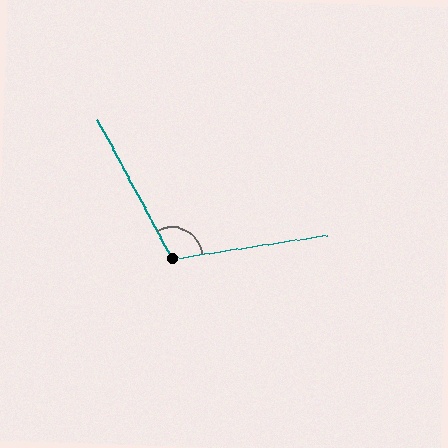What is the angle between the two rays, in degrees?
Approximately 110 degrees.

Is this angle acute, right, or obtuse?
It is obtuse.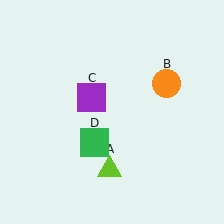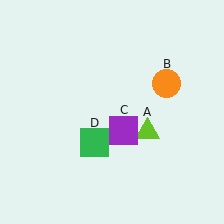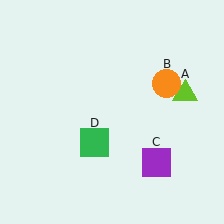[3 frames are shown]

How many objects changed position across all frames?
2 objects changed position: lime triangle (object A), purple square (object C).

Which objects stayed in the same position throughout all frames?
Orange circle (object B) and green square (object D) remained stationary.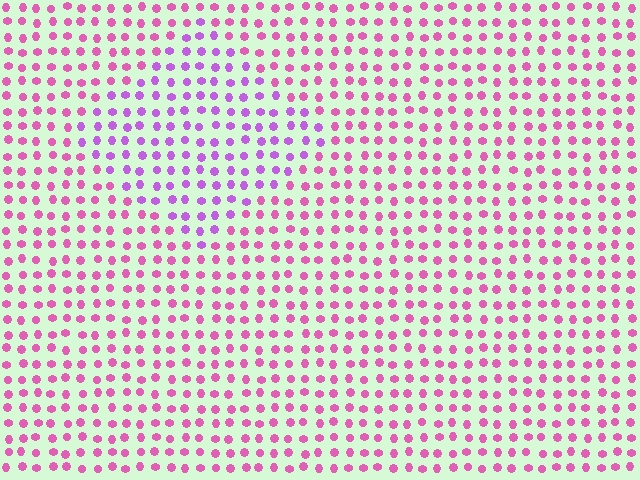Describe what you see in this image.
The image is filled with small pink elements in a uniform arrangement. A diamond-shaped region is visible where the elements are tinted to a slightly different hue, forming a subtle color boundary.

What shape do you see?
I see a diamond.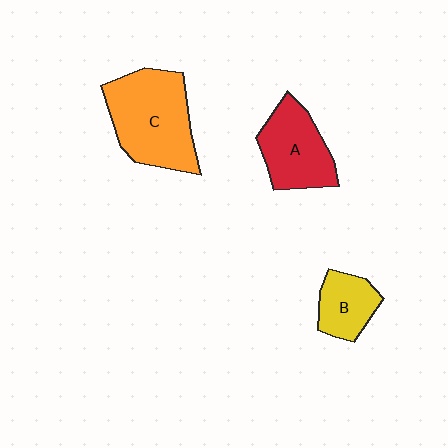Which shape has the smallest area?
Shape B (yellow).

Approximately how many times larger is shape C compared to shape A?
Approximately 1.4 times.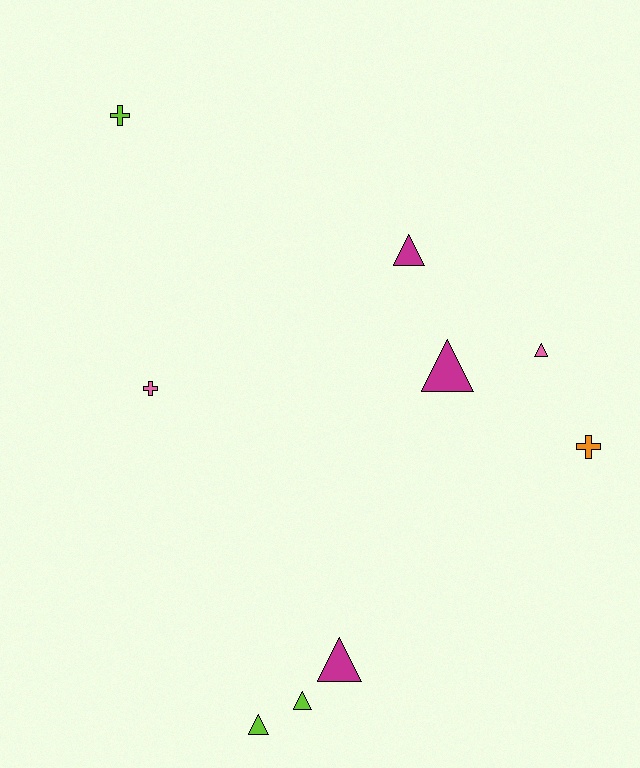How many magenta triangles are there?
There are 3 magenta triangles.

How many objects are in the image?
There are 9 objects.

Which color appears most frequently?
Lime, with 3 objects.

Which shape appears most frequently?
Triangle, with 6 objects.